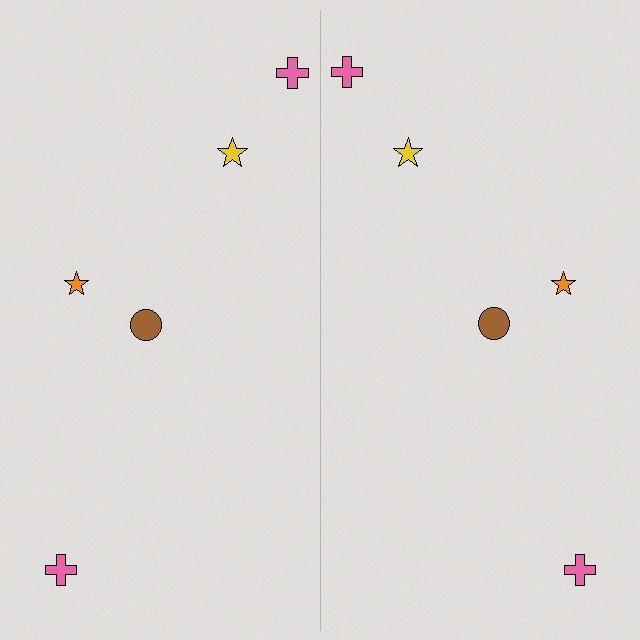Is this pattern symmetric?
Yes, this pattern has bilateral (reflection) symmetry.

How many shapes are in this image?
There are 10 shapes in this image.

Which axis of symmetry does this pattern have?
The pattern has a vertical axis of symmetry running through the center of the image.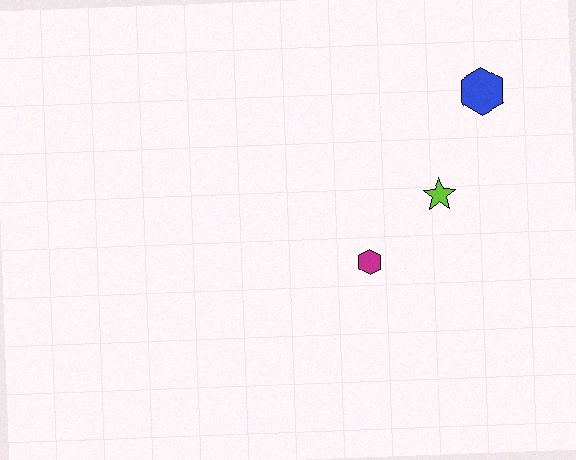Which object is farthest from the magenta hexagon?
The blue hexagon is farthest from the magenta hexagon.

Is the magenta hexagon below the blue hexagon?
Yes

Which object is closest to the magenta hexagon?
The lime star is closest to the magenta hexagon.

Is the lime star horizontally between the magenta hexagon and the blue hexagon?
Yes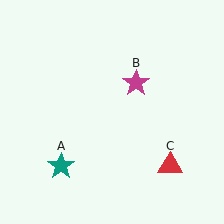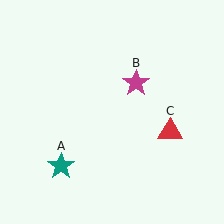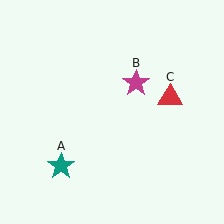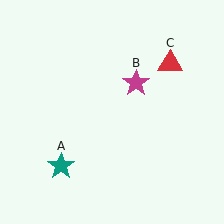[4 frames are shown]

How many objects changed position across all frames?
1 object changed position: red triangle (object C).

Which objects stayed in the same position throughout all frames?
Teal star (object A) and magenta star (object B) remained stationary.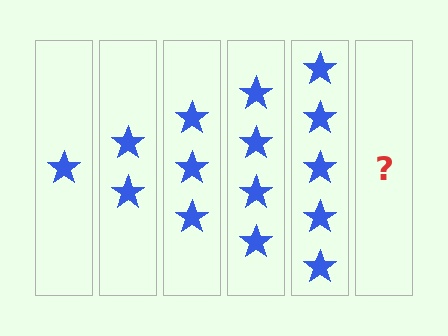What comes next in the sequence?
The next element should be 6 stars.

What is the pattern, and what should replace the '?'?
The pattern is that each step adds one more star. The '?' should be 6 stars.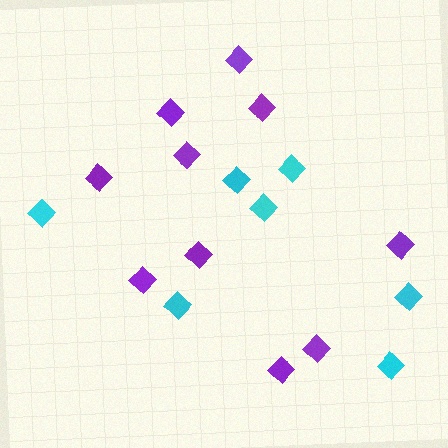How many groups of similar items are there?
There are 2 groups: one group of cyan diamonds (7) and one group of purple diamonds (10).